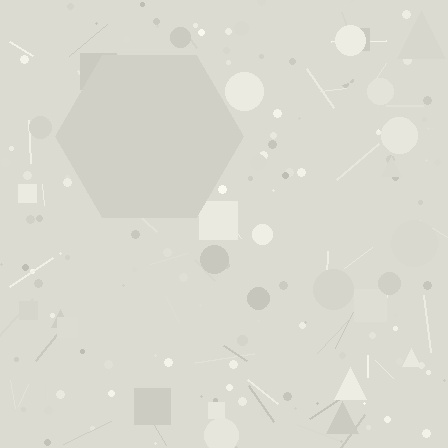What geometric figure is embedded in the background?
A hexagon is embedded in the background.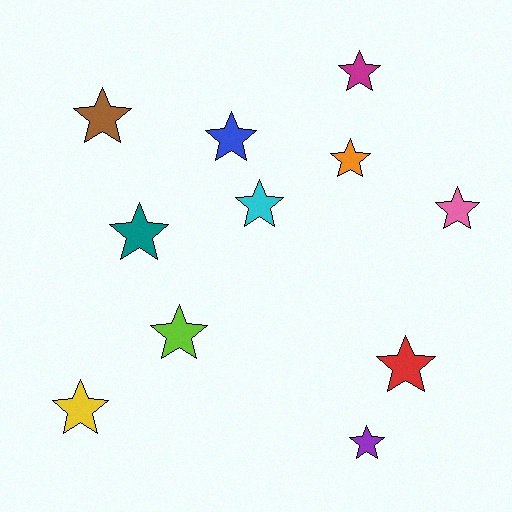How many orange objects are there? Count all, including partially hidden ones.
There is 1 orange object.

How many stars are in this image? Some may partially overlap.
There are 11 stars.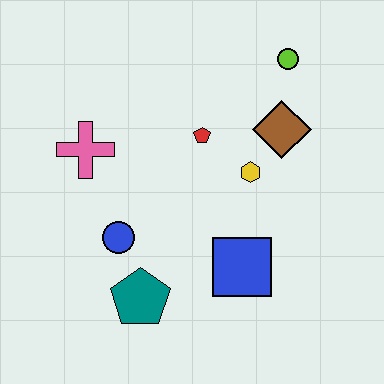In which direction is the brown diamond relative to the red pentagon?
The brown diamond is to the right of the red pentagon.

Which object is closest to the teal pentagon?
The blue circle is closest to the teal pentagon.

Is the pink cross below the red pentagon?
Yes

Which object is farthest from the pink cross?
The lime circle is farthest from the pink cross.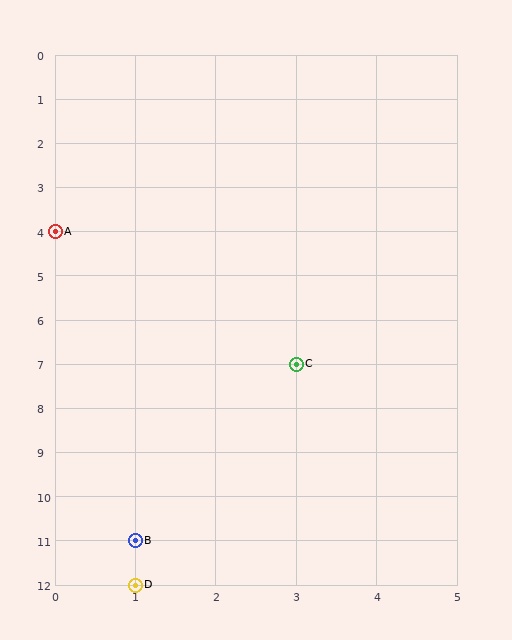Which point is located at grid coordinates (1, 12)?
Point D is at (1, 12).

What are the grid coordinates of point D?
Point D is at grid coordinates (1, 12).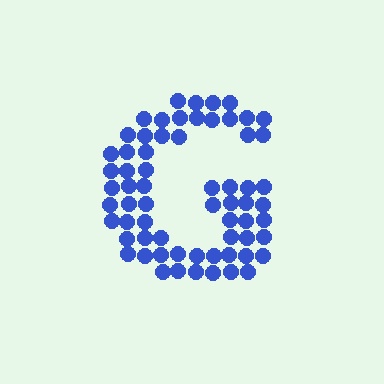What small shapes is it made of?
It is made of small circles.